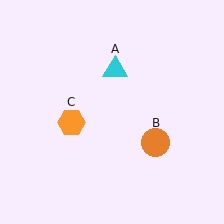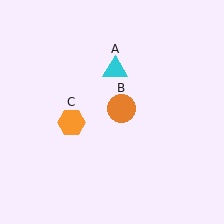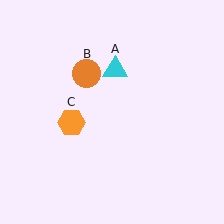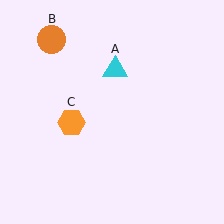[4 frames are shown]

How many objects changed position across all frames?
1 object changed position: orange circle (object B).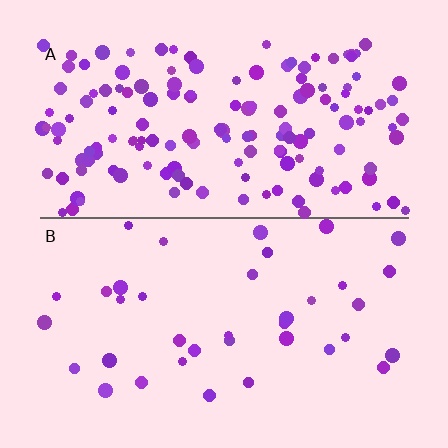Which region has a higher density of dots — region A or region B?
A (the top).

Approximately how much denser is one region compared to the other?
Approximately 4.0× — region A over region B.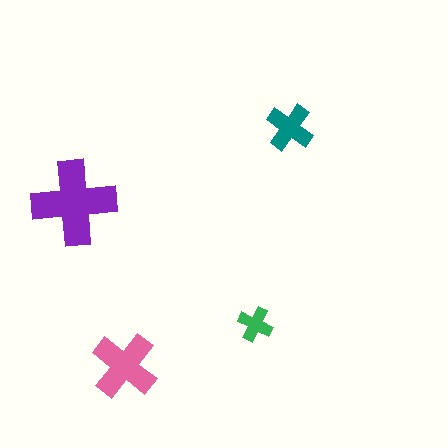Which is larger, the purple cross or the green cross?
The purple one.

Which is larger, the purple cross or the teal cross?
The purple one.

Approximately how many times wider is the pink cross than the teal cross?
About 1.5 times wider.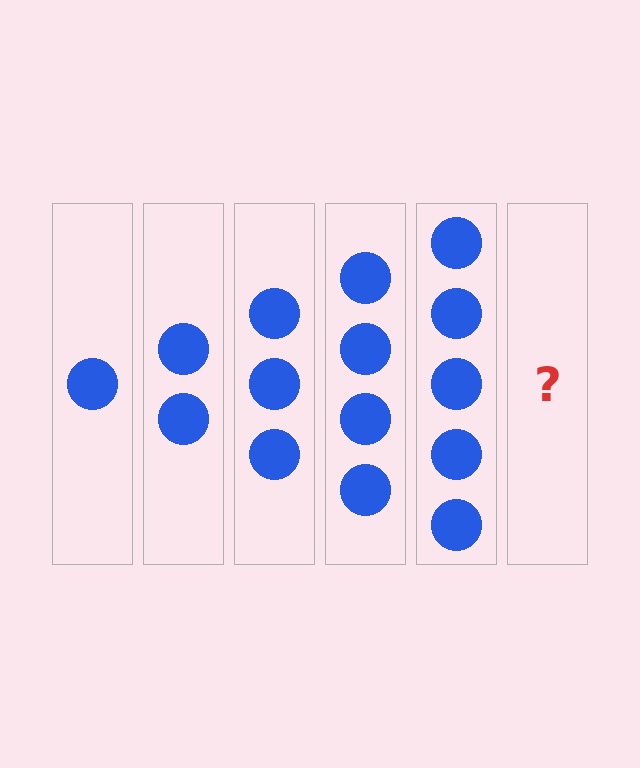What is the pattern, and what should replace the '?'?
The pattern is that each step adds one more circle. The '?' should be 6 circles.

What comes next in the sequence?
The next element should be 6 circles.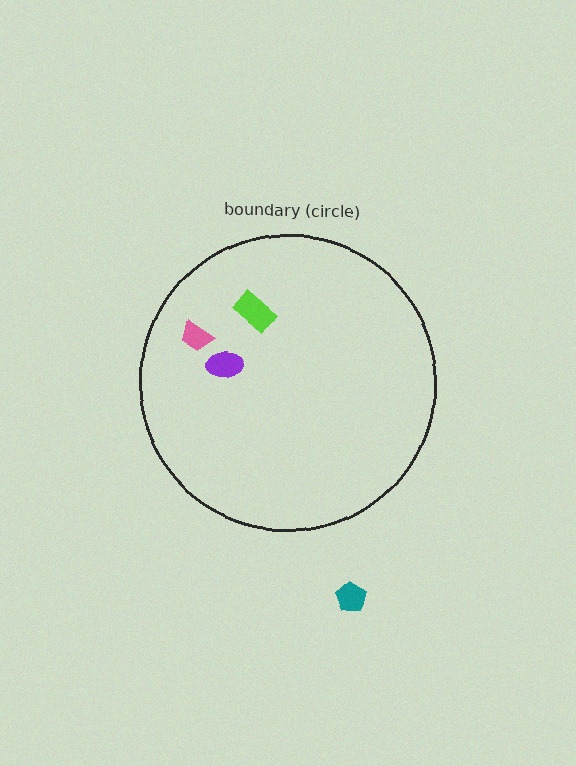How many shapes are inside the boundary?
3 inside, 1 outside.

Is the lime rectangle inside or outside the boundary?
Inside.